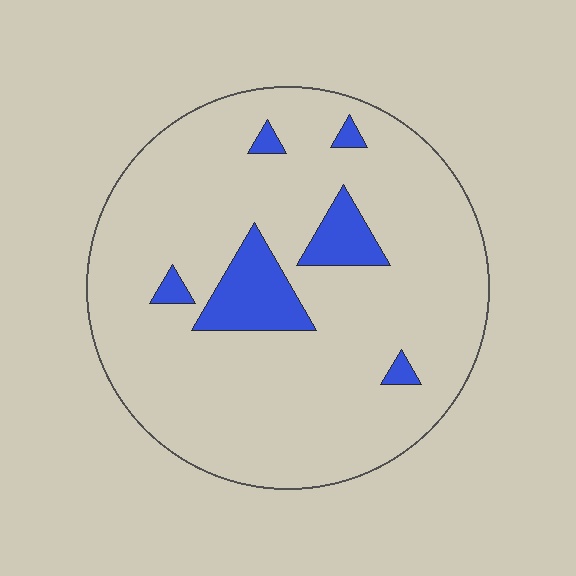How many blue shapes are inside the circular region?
6.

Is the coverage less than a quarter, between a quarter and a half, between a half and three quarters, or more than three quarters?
Less than a quarter.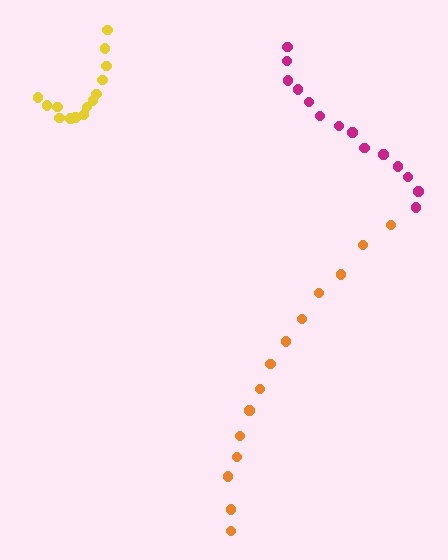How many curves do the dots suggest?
There are 3 distinct paths.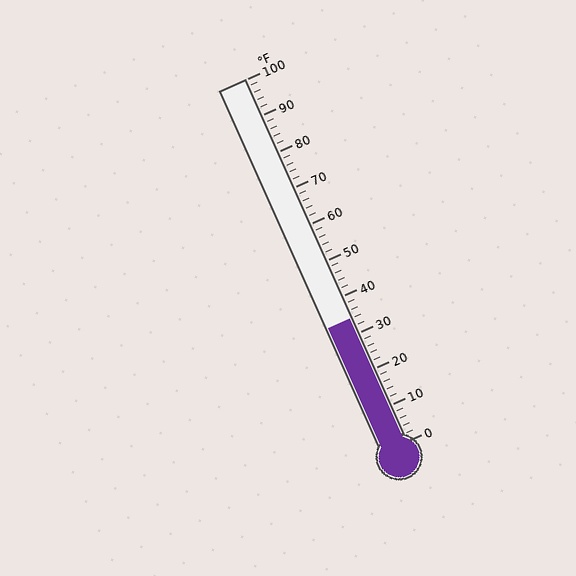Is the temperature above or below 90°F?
The temperature is below 90°F.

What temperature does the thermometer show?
The thermometer shows approximately 34°F.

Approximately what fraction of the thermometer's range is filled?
The thermometer is filled to approximately 35% of its range.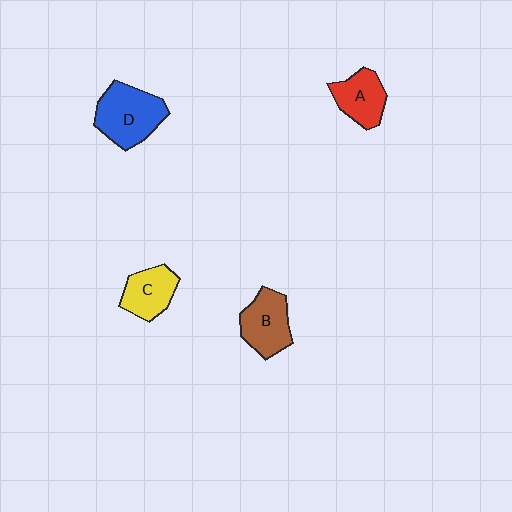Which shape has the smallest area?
Shape C (yellow).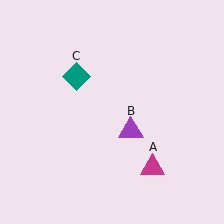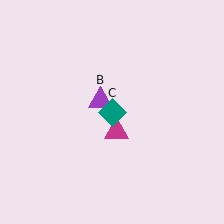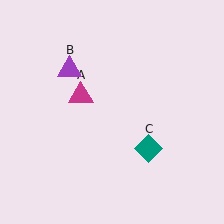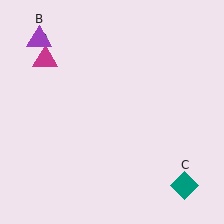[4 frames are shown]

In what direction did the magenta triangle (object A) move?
The magenta triangle (object A) moved up and to the left.